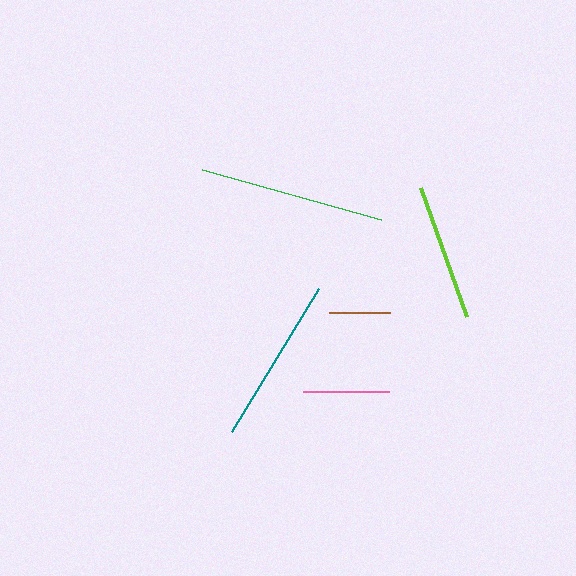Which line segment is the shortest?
The brown line is the shortest at approximately 62 pixels.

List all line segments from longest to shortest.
From longest to shortest: green, teal, lime, pink, brown.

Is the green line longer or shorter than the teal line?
The green line is longer than the teal line.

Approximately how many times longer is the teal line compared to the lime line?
The teal line is approximately 1.2 times the length of the lime line.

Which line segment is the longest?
The green line is the longest at approximately 185 pixels.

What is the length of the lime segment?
The lime segment is approximately 137 pixels long.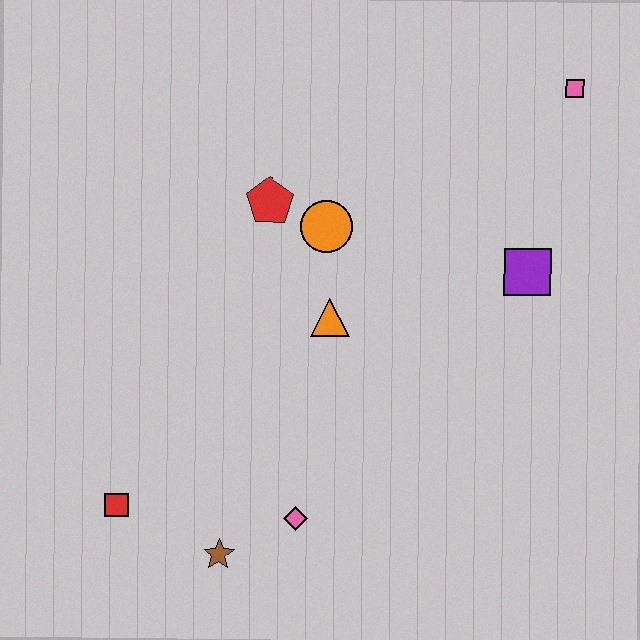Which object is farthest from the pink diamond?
The pink square is farthest from the pink diamond.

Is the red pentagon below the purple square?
No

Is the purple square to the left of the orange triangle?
No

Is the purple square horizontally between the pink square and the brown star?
Yes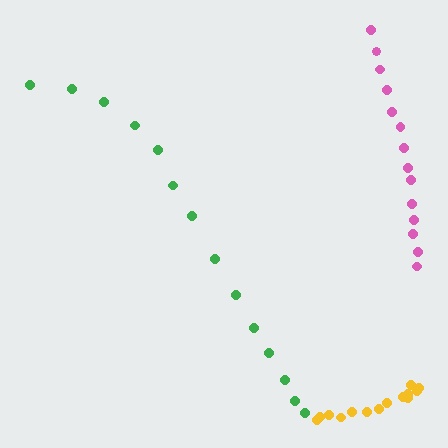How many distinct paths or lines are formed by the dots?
There are 3 distinct paths.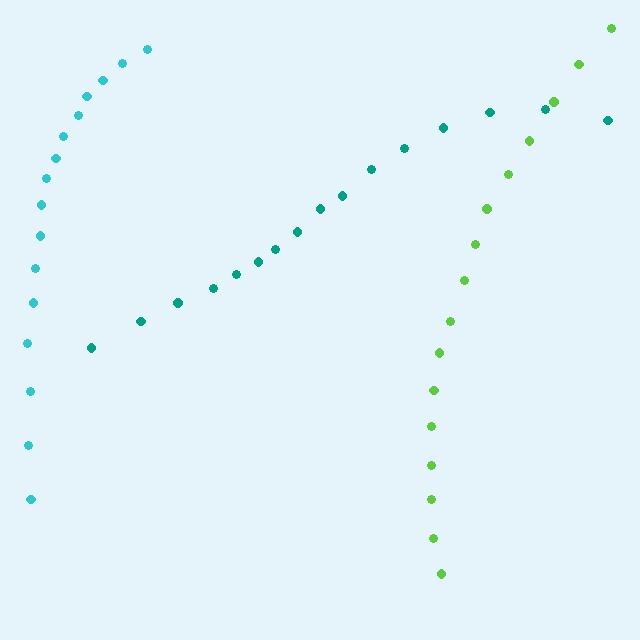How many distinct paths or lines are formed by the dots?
There are 3 distinct paths.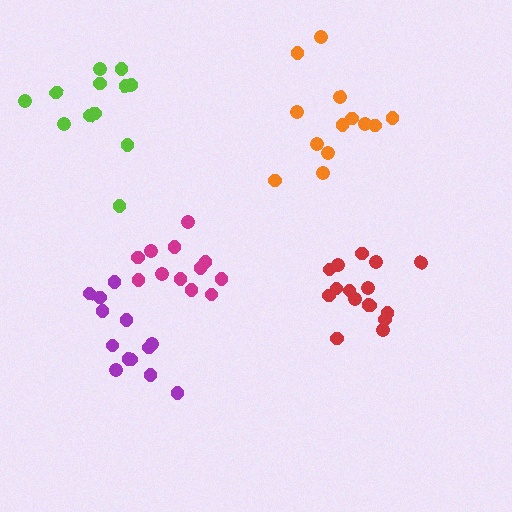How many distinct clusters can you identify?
There are 5 distinct clusters.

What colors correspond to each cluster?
The clusters are colored: purple, orange, red, magenta, lime.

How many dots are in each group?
Group 1: 13 dots, Group 2: 13 dots, Group 3: 16 dots, Group 4: 12 dots, Group 5: 12 dots (66 total).